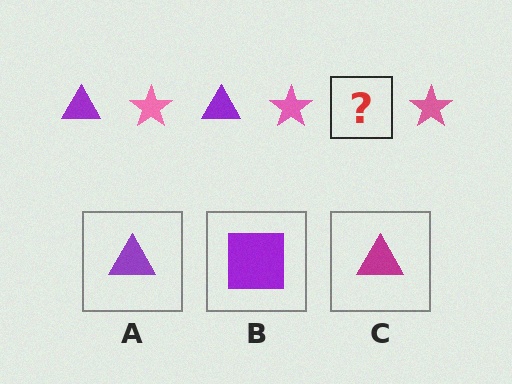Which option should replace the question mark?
Option A.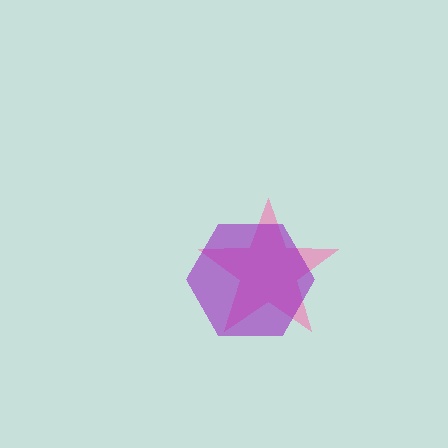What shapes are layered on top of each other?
The layered shapes are: a pink star, a purple hexagon.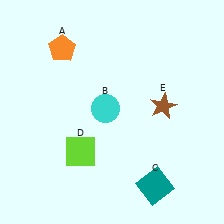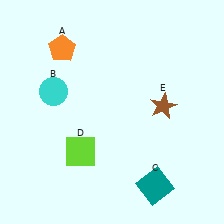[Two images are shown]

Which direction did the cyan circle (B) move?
The cyan circle (B) moved left.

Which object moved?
The cyan circle (B) moved left.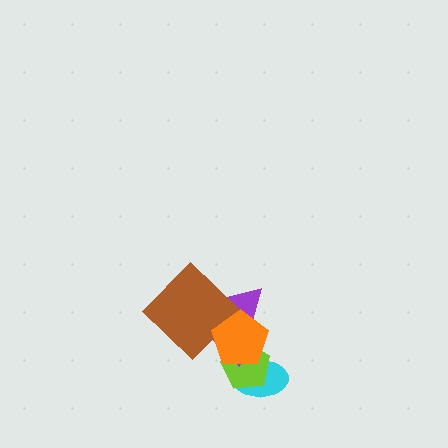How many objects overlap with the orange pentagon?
4 objects overlap with the orange pentagon.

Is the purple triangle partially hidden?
Yes, it is partially covered by another shape.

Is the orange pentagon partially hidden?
No, no other shape covers it.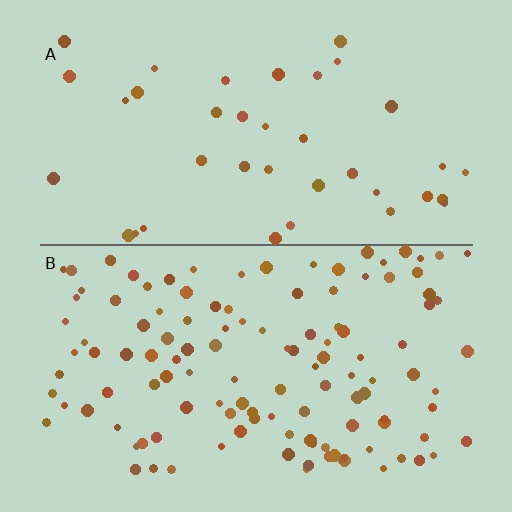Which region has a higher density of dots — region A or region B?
B (the bottom).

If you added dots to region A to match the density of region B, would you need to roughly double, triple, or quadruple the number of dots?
Approximately triple.